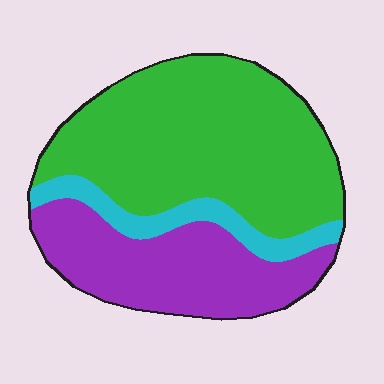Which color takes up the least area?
Cyan, at roughly 10%.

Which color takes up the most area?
Green, at roughly 55%.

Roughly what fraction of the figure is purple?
Purple covers roughly 30% of the figure.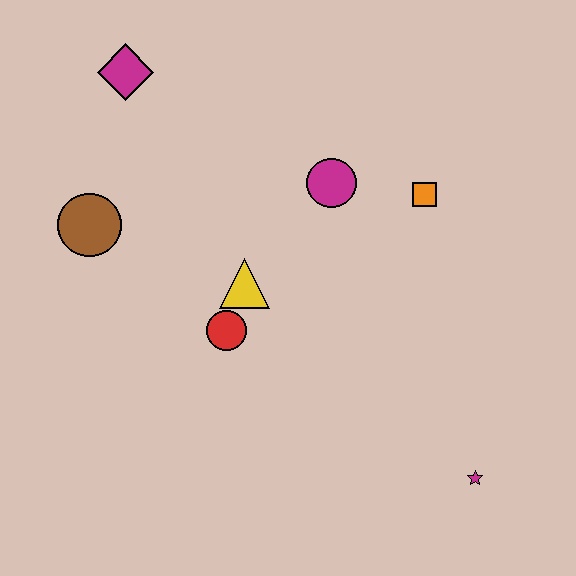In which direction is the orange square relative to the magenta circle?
The orange square is to the right of the magenta circle.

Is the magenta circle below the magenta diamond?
Yes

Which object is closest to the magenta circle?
The orange square is closest to the magenta circle.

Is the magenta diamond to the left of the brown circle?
No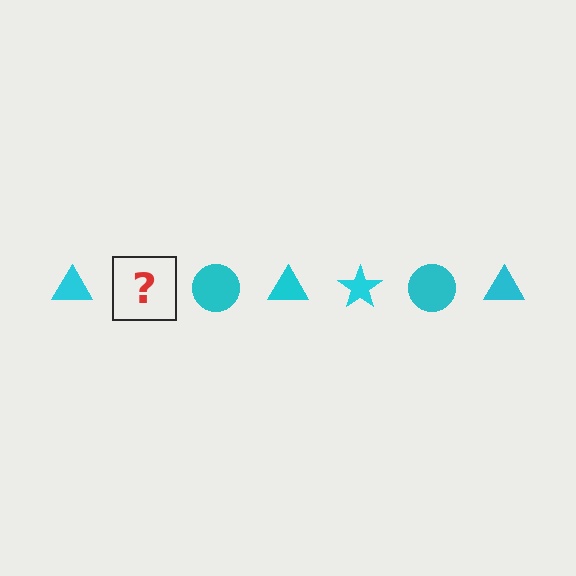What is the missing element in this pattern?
The missing element is a cyan star.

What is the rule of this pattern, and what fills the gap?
The rule is that the pattern cycles through triangle, star, circle shapes in cyan. The gap should be filled with a cyan star.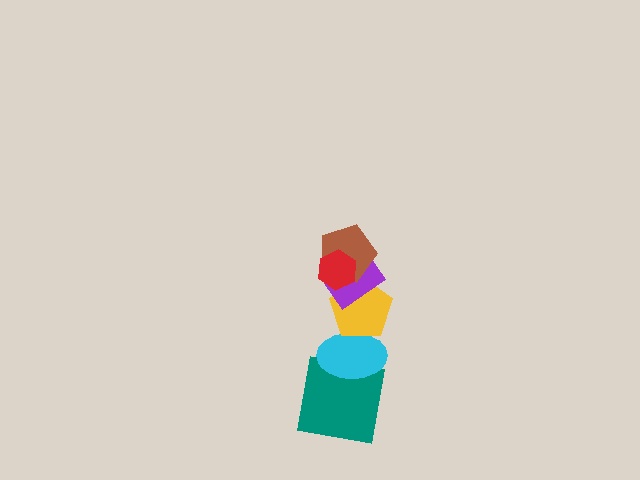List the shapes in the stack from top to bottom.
From top to bottom: the red hexagon, the brown pentagon, the purple rectangle, the yellow pentagon, the cyan ellipse, the teal square.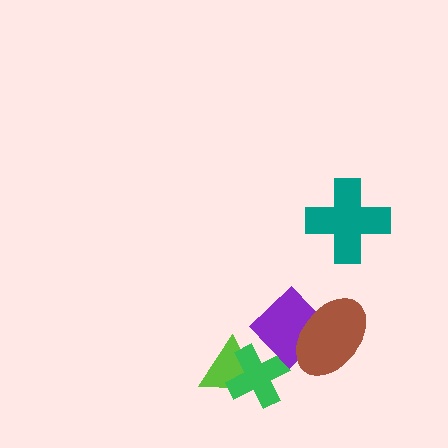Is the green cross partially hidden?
Yes, it is partially covered by another shape.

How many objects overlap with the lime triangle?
1 object overlaps with the lime triangle.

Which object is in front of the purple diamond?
The brown ellipse is in front of the purple diamond.